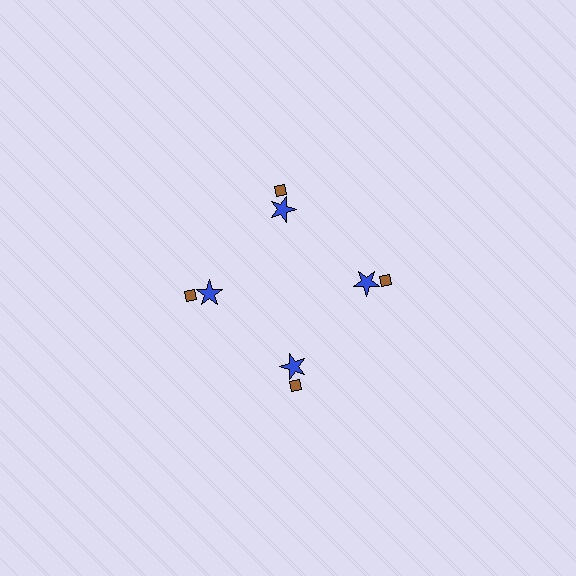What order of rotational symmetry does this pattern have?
This pattern has 4-fold rotational symmetry.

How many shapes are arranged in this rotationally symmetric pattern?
There are 8 shapes, arranged in 4 groups of 2.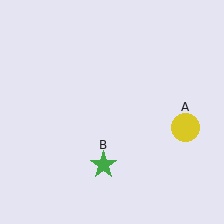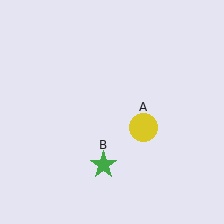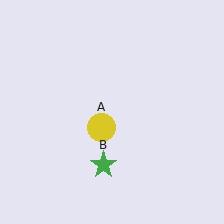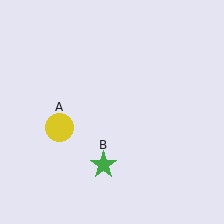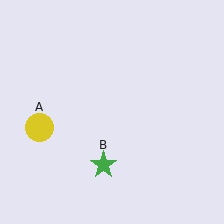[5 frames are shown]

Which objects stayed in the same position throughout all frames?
Green star (object B) remained stationary.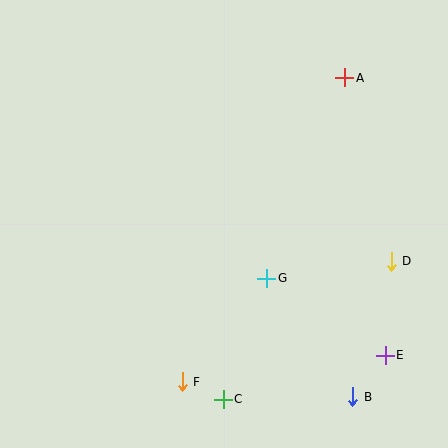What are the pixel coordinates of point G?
Point G is at (267, 278).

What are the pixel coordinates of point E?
Point E is at (385, 355).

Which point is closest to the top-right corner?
Point A is closest to the top-right corner.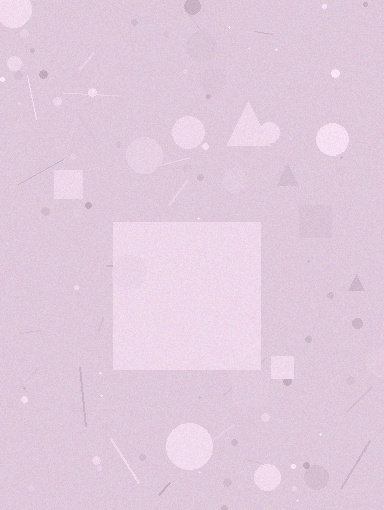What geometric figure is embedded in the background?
A square is embedded in the background.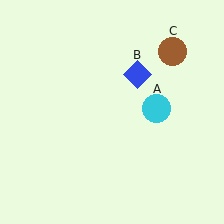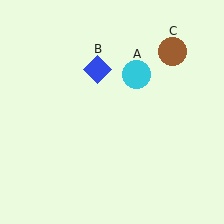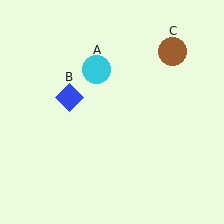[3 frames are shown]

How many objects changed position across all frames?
2 objects changed position: cyan circle (object A), blue diamond (object B).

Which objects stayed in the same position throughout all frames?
Brown circle (object C) remained stationary.